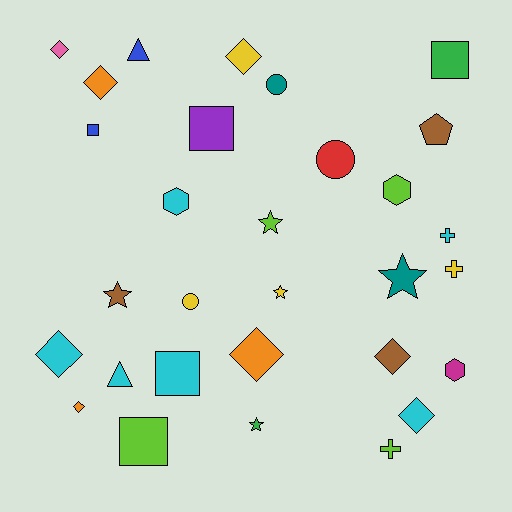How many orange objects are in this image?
There are 3 orange objects.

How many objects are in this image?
There are 30 objects.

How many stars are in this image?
There are 5 stars.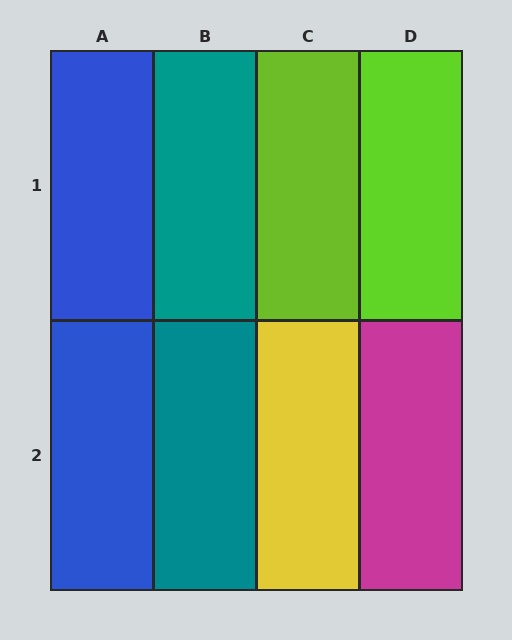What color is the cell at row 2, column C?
Yellow.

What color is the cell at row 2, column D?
Magenta.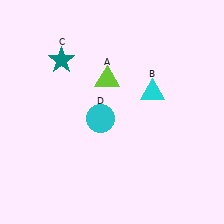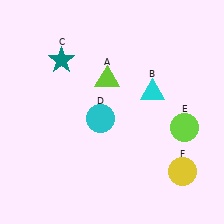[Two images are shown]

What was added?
A lime circle (E), a yellow circle (F) were added in Image 2.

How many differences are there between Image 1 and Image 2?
There are 2 differences between the two images.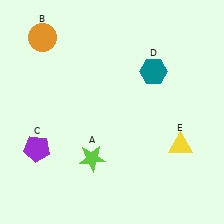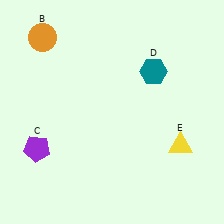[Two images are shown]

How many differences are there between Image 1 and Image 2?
There is 1 difference between the two images.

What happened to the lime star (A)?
The lime star (A) was removed in Image 2. It was in the bottom-left area of Image 1.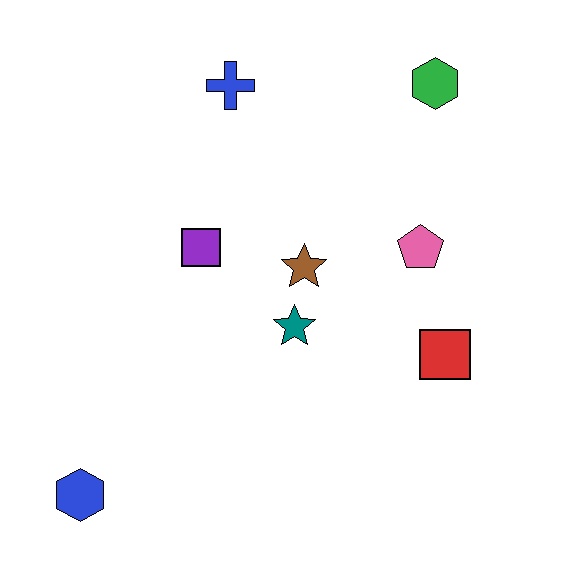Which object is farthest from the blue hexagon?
The green hexagon is farthest from the blue hexagon.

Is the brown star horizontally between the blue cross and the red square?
Yes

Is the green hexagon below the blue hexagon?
No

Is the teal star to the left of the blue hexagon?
No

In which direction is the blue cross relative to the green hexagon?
The blue cross is to the left of the green hexagon.